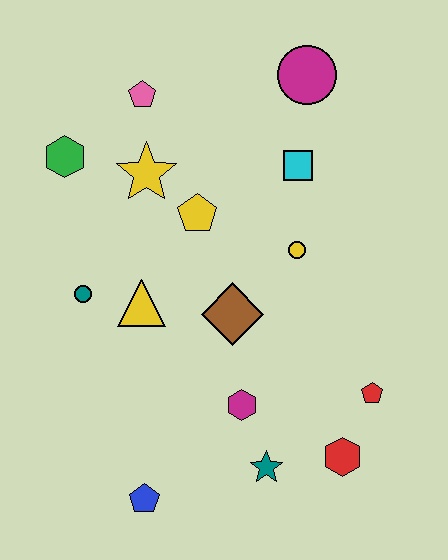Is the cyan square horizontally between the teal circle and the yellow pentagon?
No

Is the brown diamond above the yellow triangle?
No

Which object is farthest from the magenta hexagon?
The magenta circle is farthest from the magenta hexagon.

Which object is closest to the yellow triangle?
The teal circle is closest to the yellow triangle.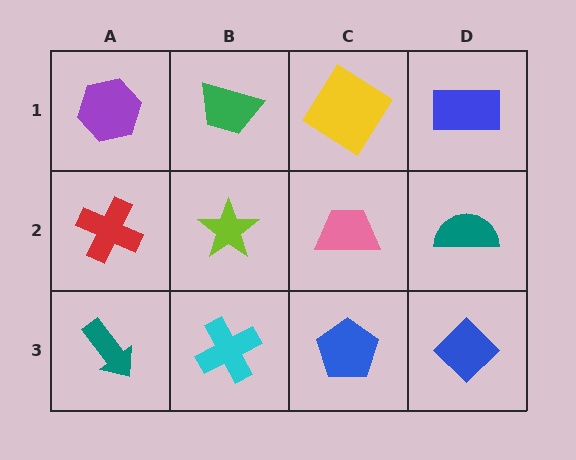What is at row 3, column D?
A blue diamond.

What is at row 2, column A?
A red cross.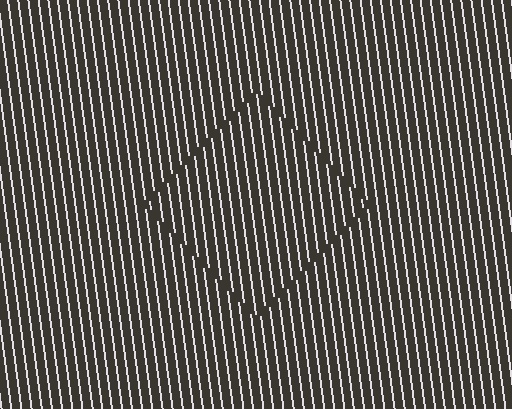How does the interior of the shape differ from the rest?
The interior of the shape contains the same grating, shifted by half a period — the contour is defined by the phase discontinuity where line-ends from the inner and outer gratings abut.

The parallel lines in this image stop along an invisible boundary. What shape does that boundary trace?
An illusory square. The interior of the shape contains the same grating, shifted by half a period — the contour is defined by the phase discontinuity where line-ends from the inner and outer gratings abut.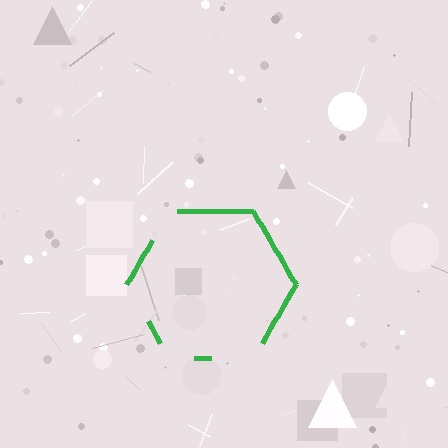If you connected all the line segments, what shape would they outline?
They would outline a hexagon.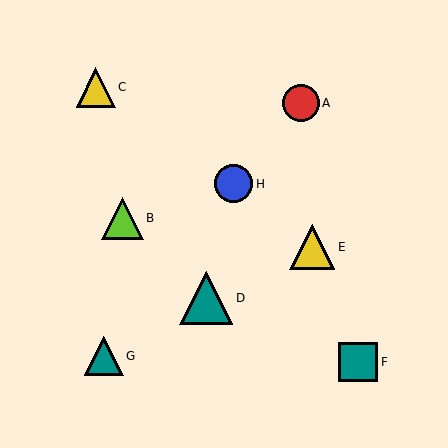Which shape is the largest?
The teal triangle (labeled D) is the largest.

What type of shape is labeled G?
Shape G is a teal triangle.